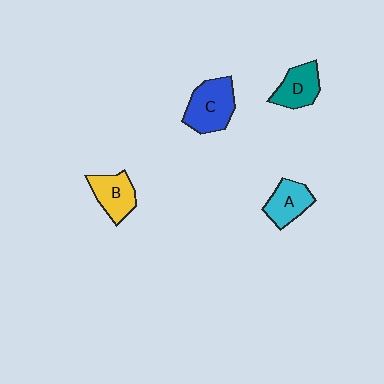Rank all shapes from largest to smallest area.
From largest to smallest: C (blue), B (yellow), D (teal), A (cyan).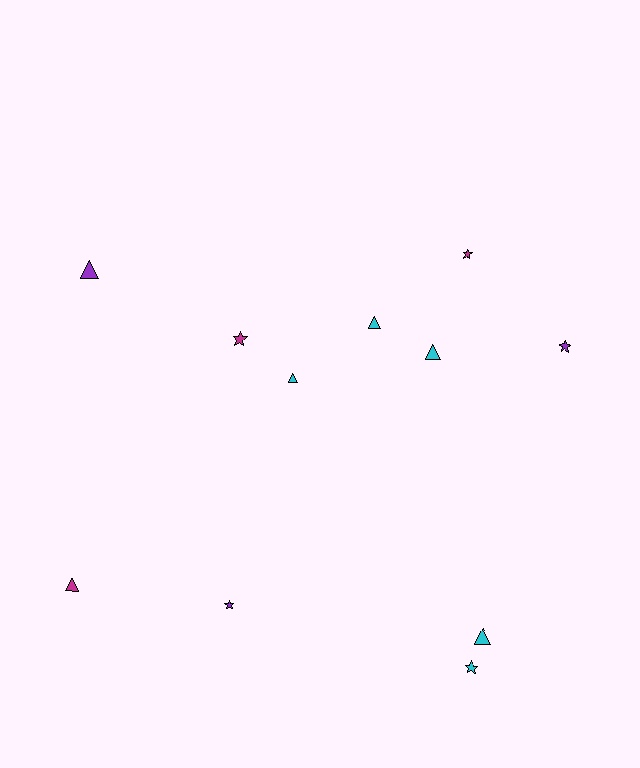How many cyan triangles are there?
There are 4 cyan triangles.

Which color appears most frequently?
Cyan, with 5 objects.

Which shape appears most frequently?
Triangle, with 6 objects.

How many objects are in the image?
There are 11 objects.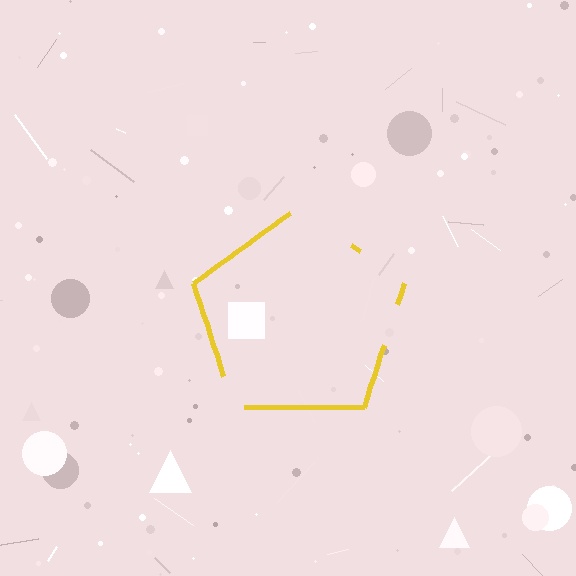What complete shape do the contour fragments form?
The contour fragments form a pentagon.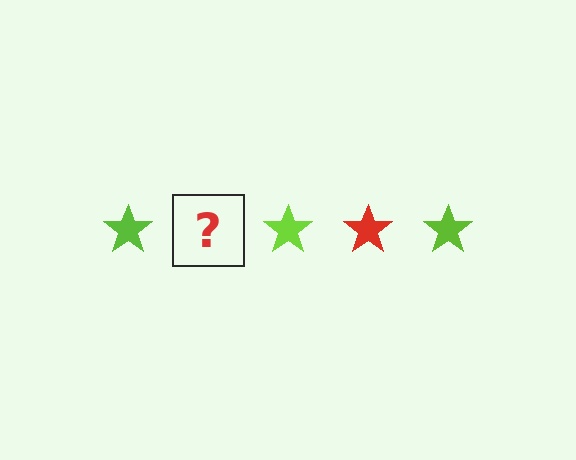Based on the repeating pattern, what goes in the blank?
The blank should be a red star.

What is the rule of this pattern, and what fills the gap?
The rule is that the pattern cycles through lime, red stars. The gap should be filled with a red star.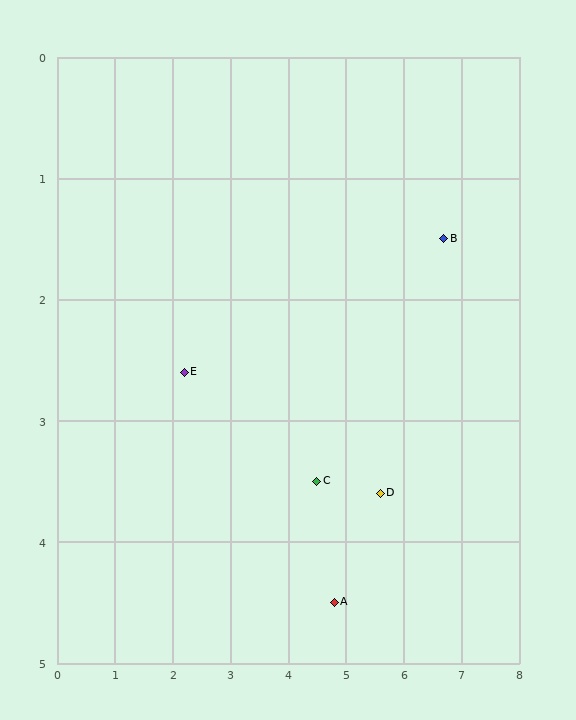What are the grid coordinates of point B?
Point B is at approximately (6.7, 1.5).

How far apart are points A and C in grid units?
Points A and C are about 1.0 grid units apart.